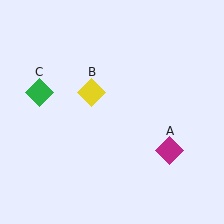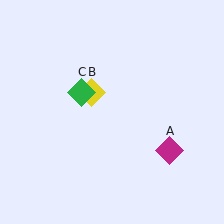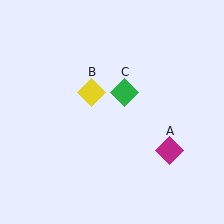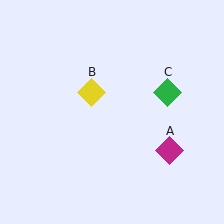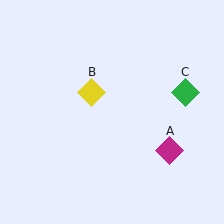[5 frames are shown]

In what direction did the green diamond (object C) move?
The green diamond (object C) moved right.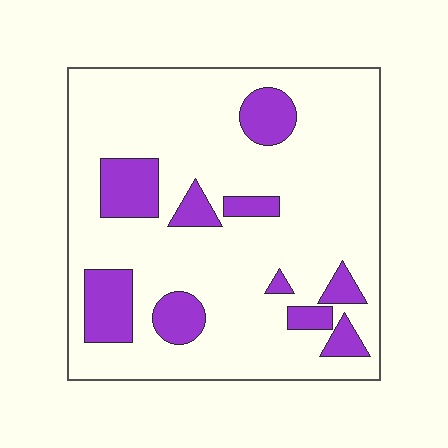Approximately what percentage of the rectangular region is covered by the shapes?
Approximately 20%.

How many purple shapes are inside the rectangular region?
10.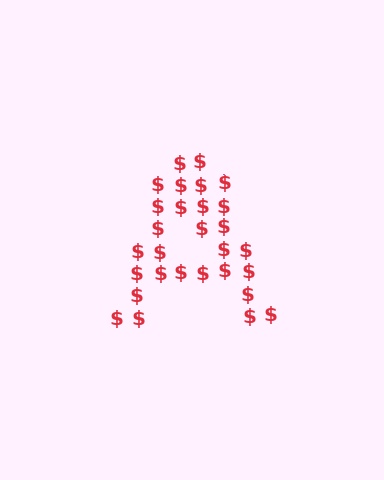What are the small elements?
The small elements are dollar signs.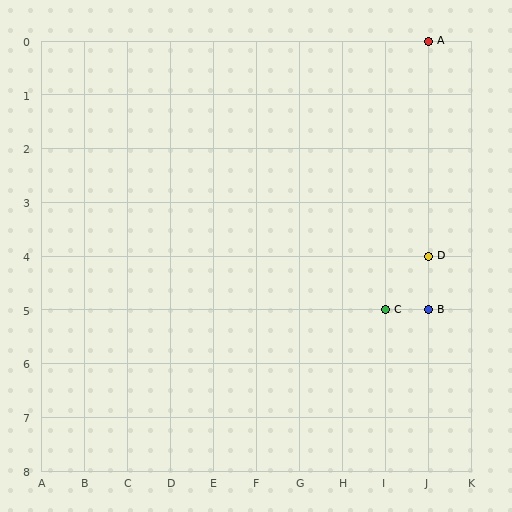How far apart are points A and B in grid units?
Points A and B are 5 rows apart.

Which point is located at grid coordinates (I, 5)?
Point C is at (I, 5).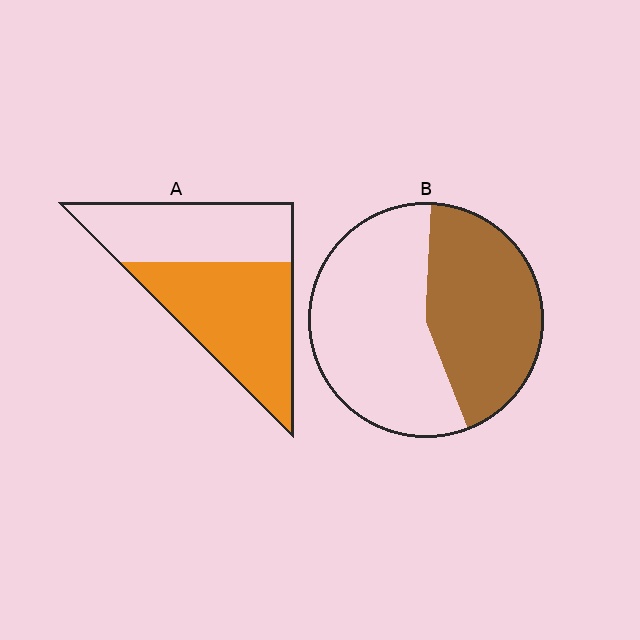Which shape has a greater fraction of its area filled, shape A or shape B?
Shape A.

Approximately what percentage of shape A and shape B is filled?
A is approximately 55% and B is approximately 45%.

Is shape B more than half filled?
No.